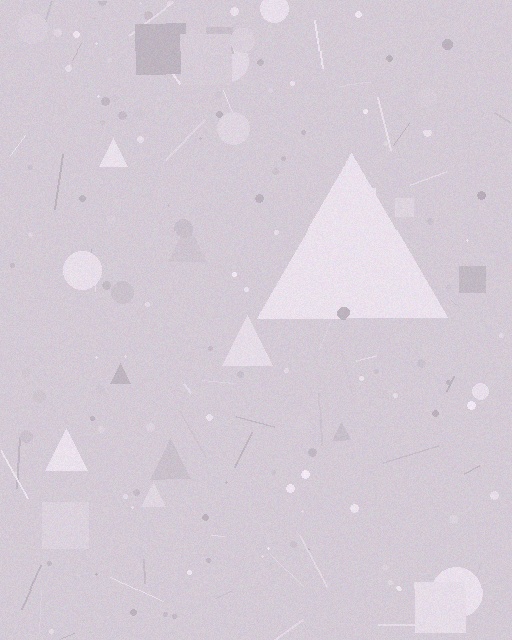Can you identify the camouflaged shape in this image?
The camouflaged shape is a triangle.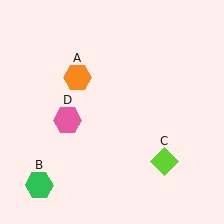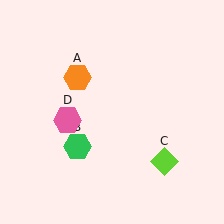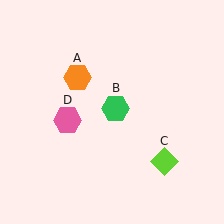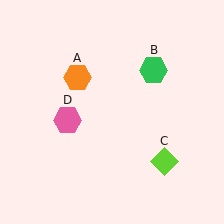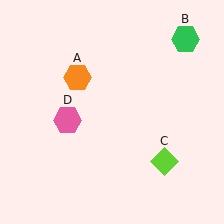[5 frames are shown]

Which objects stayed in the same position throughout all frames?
Orange hexagon (object A) and lime diamond (object C) and pink hexagon (object D) remained stationary.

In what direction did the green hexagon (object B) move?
The green hexagon (object B) moved up and to the right.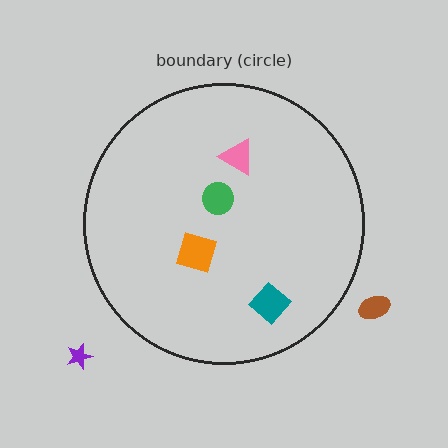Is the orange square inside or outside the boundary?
Inside.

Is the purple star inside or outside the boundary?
Outside.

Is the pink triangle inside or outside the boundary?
Inside.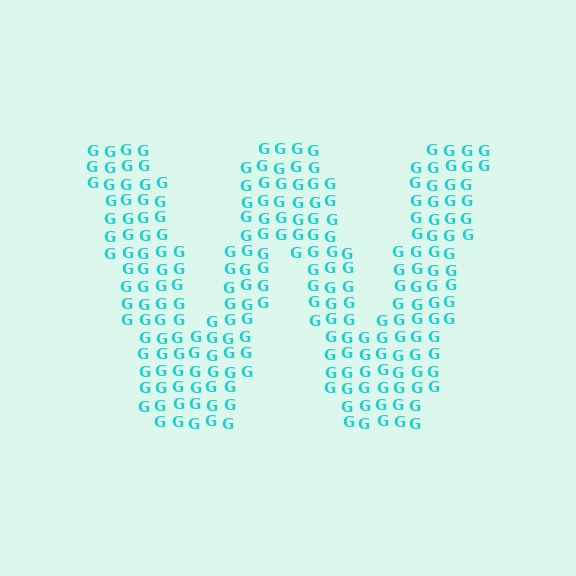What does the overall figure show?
The overall figure shows the letter W.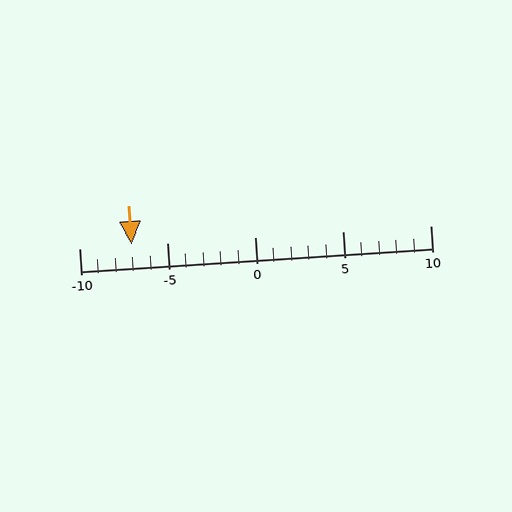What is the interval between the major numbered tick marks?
The major tick marks are spaced 5 units apart.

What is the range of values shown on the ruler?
The ruler shows values from -10 to 10.